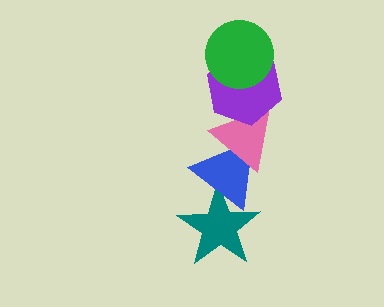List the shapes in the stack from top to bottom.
From top to bottom: the green circle, the purple hexagon, the pink triangle, the blue triangle, the teal star.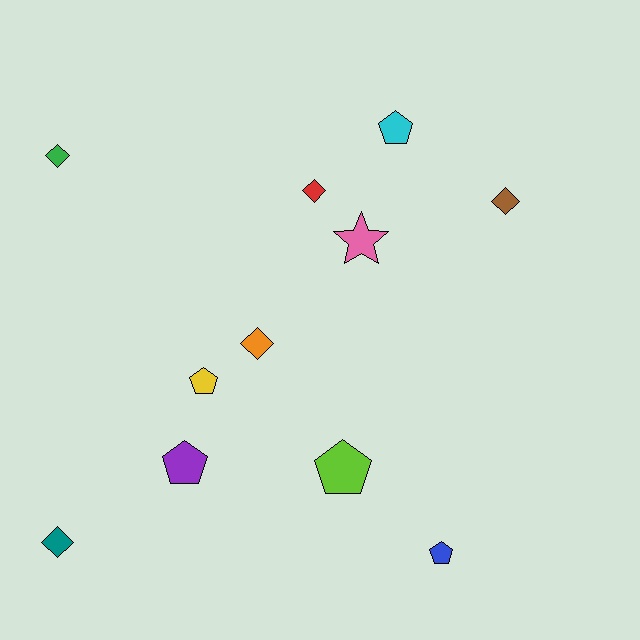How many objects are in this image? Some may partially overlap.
There are 11 objects.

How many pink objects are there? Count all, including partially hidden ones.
There is 1 pink object.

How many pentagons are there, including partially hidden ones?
There are 5 pentagons.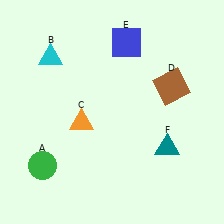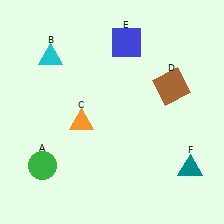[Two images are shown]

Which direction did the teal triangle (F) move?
The teal triangle (F) moved right.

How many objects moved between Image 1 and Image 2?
1 object moved between the two images.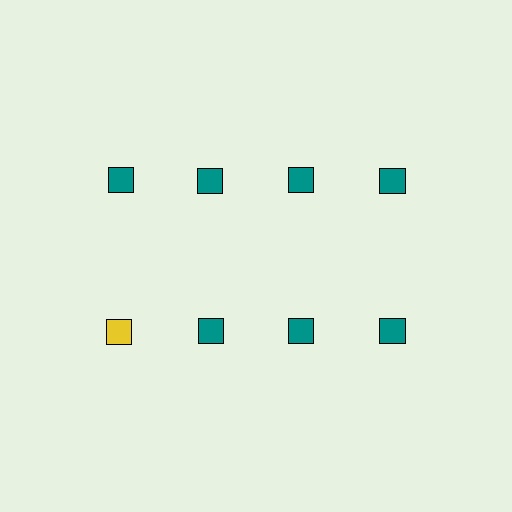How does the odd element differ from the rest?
It has a different color: yellow instead of teal.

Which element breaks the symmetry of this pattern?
The yellow square in the second row, leftmost column breaks the symmetry. All other shapes are teal squares.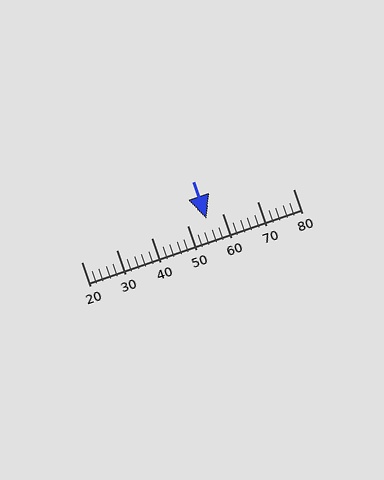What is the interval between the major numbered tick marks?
The major tick marks are spaced 10 units apart.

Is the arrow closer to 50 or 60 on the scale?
The arrow is closer to 60.